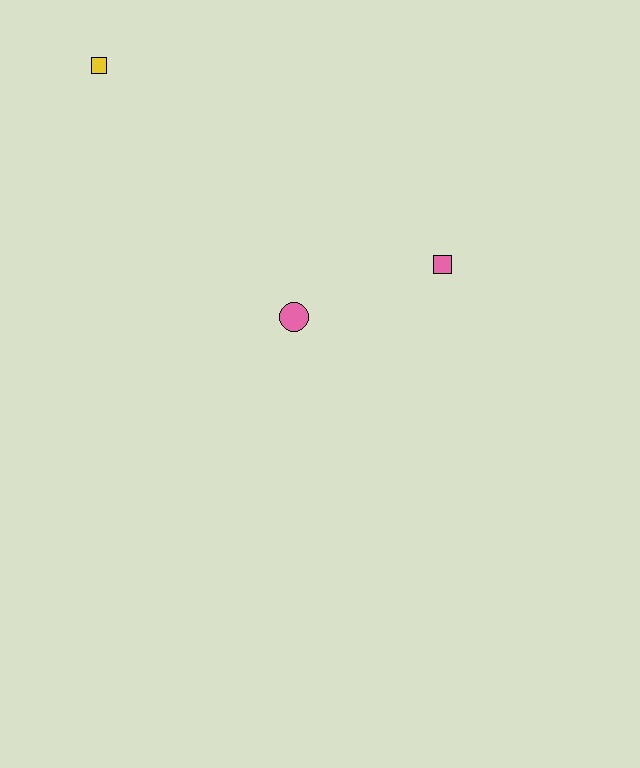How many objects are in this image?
There are 3 objects.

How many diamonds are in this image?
There are no diamonds.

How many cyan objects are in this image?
There are no cyan objects.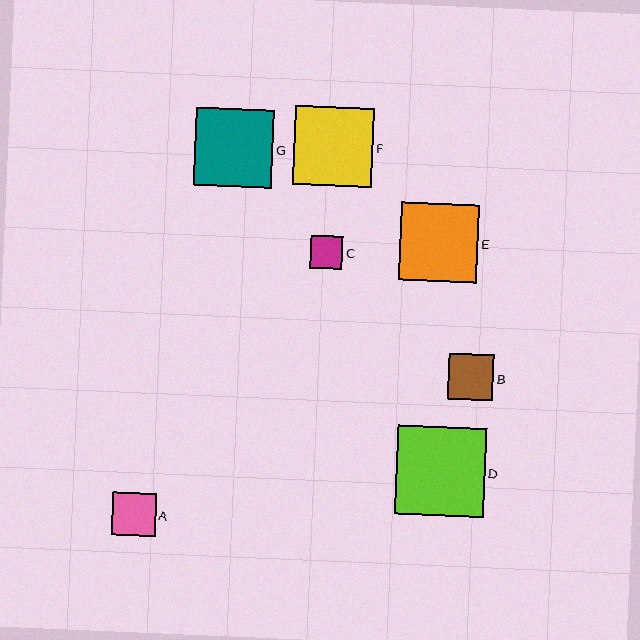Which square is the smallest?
Square C is the smallest with a size of approximately 33 pixels.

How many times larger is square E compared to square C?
Square E is approximately 2.4 times the size of square C.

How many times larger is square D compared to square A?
Square D is approximately 2.0 times the size of square A.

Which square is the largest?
Square D is the largest with a size of approximately 89 pixels.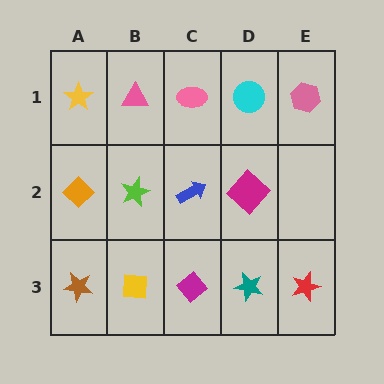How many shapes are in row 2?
4 shapes.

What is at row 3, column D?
A teal star.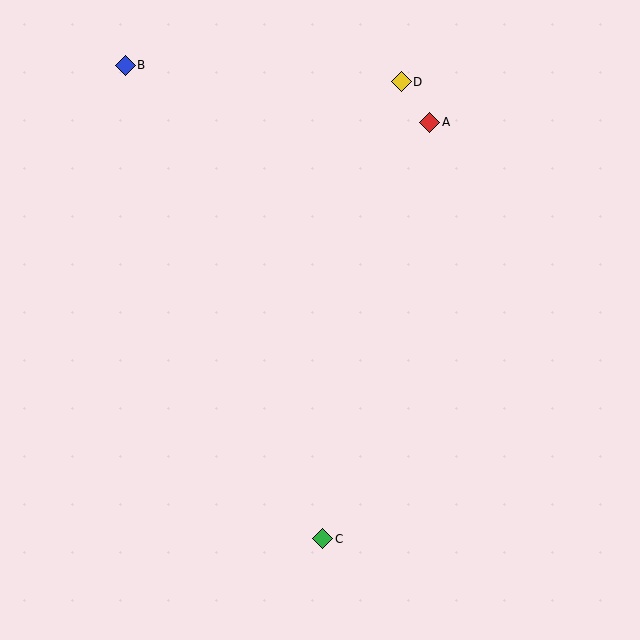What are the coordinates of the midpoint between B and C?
The midpoint between B and C is at (224, 302).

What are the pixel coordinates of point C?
Point C is at (323, 539).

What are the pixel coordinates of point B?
Point B is at (125, 66).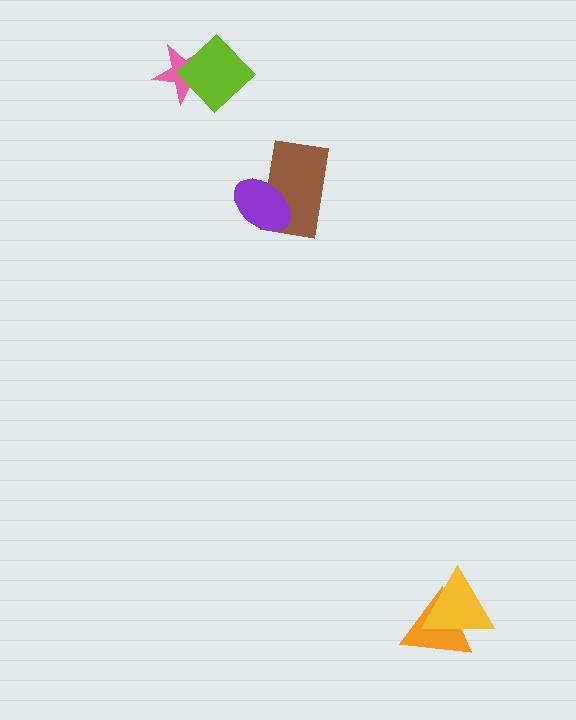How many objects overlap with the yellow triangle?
1 object overlaps with the yellow triangle.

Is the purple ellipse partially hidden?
No, no other shape covers it.